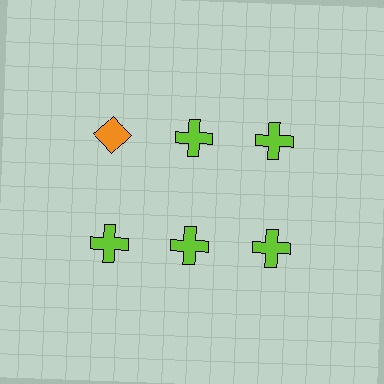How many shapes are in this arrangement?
There are 6 shapes arranged in a grid pattern.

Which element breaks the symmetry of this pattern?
The orange diamond in the top row, leftmost column breaks the symmetry. All other shapes are lime crosses.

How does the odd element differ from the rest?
It differs in both color (orange instead of lime) and shape (diamond instead of cross).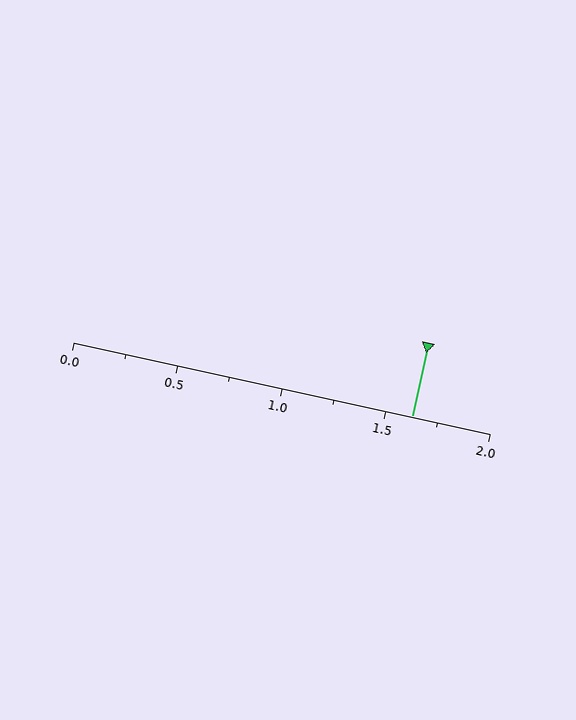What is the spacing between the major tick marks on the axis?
The major ticks are spaced 0.5 apart.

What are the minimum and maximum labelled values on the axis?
The axis runs from 0.0 to 2.0.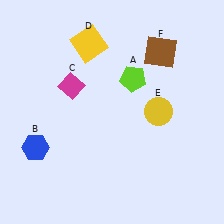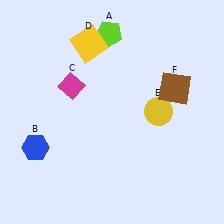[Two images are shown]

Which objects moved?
The objects that moved are: the lime pentagon (A), the brown square (F).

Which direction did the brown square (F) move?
The brown square (F) moved down.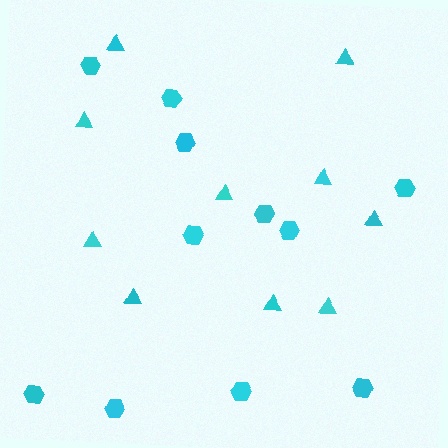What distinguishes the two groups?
There are 2 groups: one group of triangles (10) and one group of hexagons (11).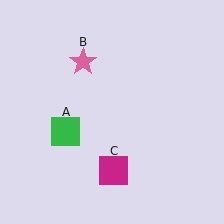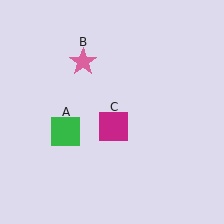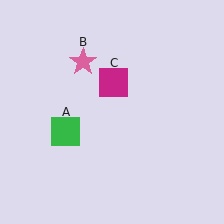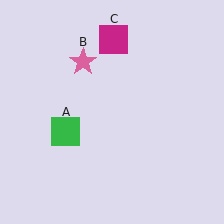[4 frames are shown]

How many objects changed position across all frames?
1 object changed position: magenta square (object C).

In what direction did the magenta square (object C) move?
The magenta square (object C) moved up.